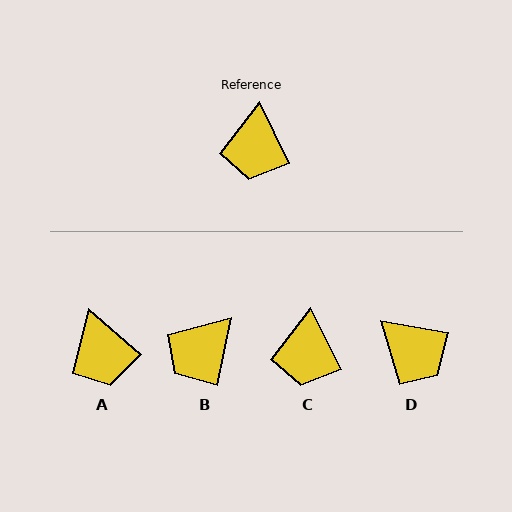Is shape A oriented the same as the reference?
No, it is off by about 23 degrees.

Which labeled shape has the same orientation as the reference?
C.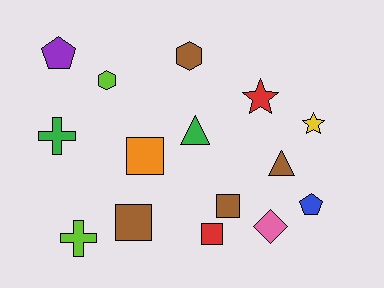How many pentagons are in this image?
There are 2 pentagons.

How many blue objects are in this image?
There is 1 blue object.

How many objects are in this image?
There are 15 objects.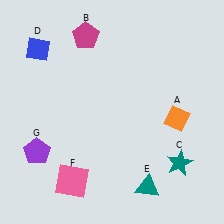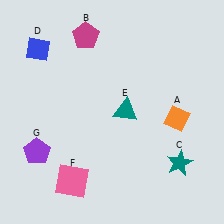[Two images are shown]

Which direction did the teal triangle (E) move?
The teal triangle (E) moved up.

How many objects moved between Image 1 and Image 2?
1 object moved between the two images.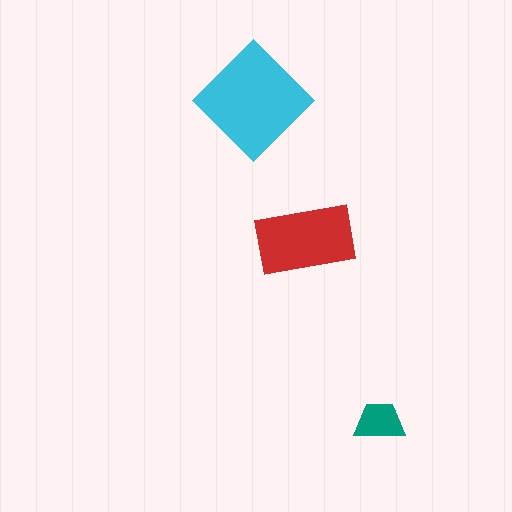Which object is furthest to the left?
The cyan diamond is leftmost.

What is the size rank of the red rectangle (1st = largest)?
2nd.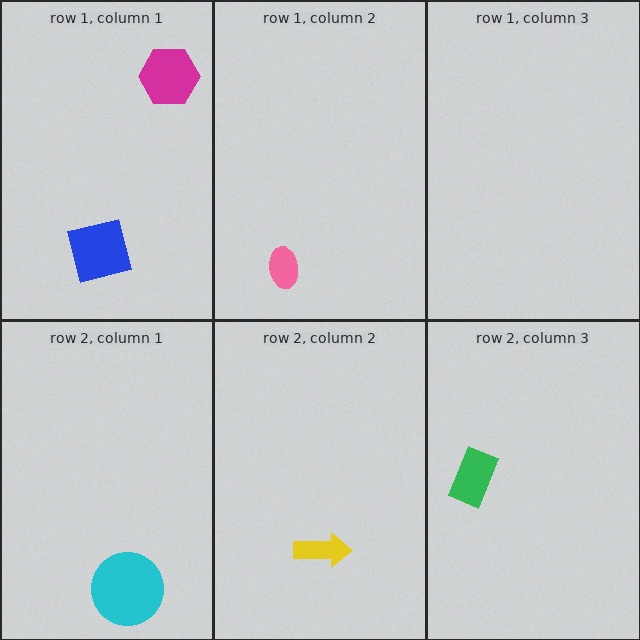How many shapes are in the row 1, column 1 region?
2.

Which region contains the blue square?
The row 1, column 1 region.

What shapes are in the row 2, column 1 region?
The cyan circle.